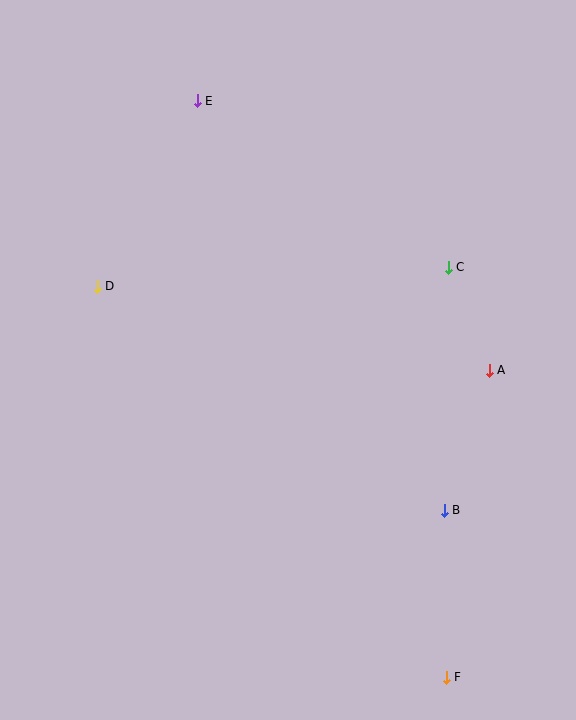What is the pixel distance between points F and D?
The distance between F and D is 524 pixels.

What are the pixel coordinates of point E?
Point E is at (197, 101).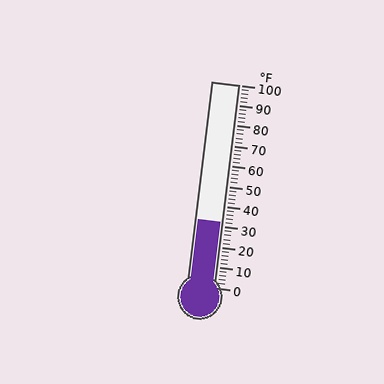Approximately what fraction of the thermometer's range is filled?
The thermometer is filled to approximately 30% of its range.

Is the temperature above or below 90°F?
The temperature is below 90°F.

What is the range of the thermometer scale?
The thermometer scale ranges from 0°F to 100°F.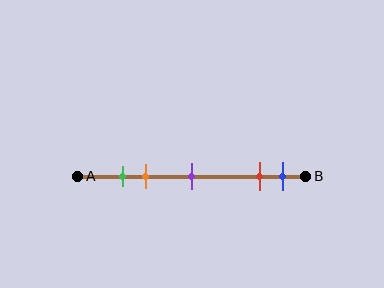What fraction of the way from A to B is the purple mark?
The purple mark is approximately 50% (0.5) of the way from A to B.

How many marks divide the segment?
There are 5 marks dividing the segment.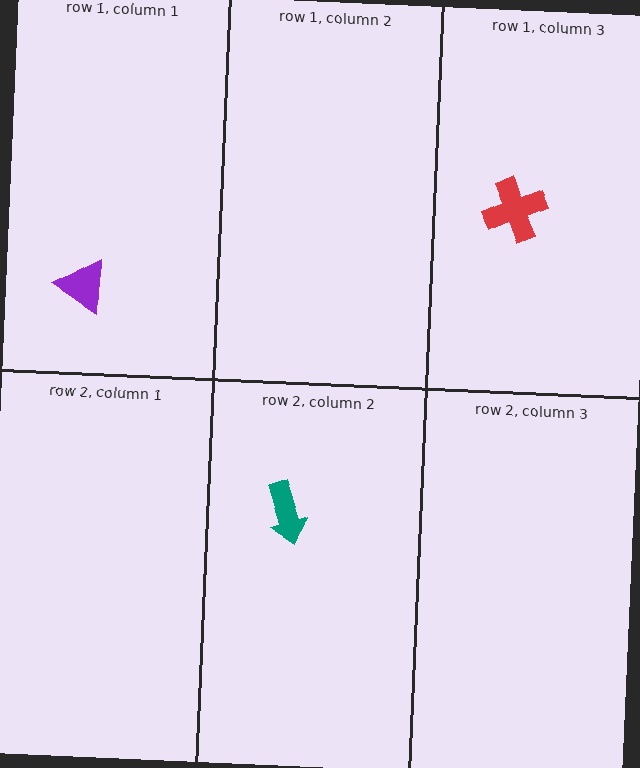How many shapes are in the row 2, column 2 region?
1.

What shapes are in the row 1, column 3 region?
The red cross.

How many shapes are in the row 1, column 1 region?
1.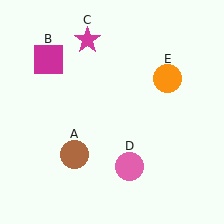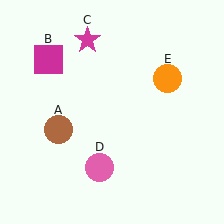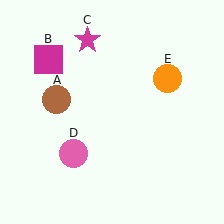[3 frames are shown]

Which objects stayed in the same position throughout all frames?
Magenta square (object B) and magenta star (object C) and orange circle (object E) remained stationary.